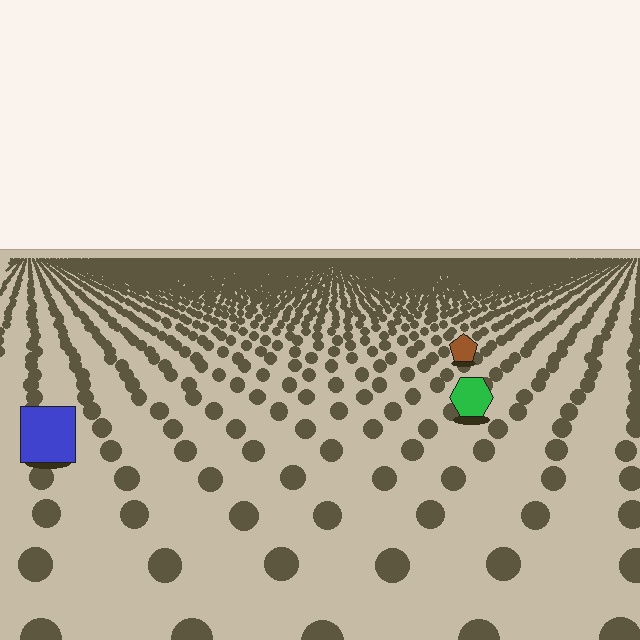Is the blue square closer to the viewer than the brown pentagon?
Yes. The blue square is closer — you can tell from the texture gradient: the ground texture is coarser near it.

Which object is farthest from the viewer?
The brown pentagon is farthest from the viewer. It appears smaller and the ground texture around it is denser.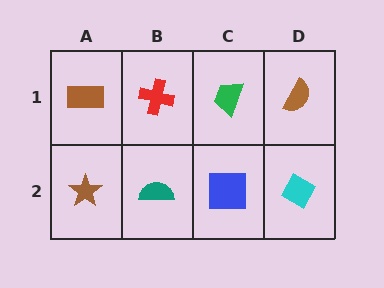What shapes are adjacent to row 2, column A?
A brown rectangle (row 1, column A), a teal semicircle (row 2, column B).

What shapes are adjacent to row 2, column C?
A green trapezoid (row 1, column C), a teal semicircle (row 2, column B), a cyan diamond (row 2, column D).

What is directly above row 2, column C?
A green trapezoid.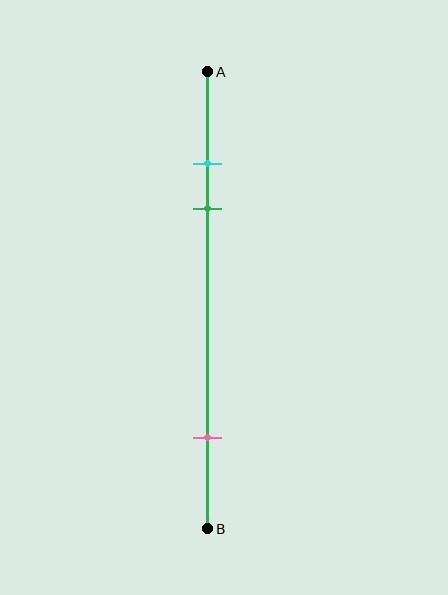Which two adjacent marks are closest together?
The cyan and green marks are the closest adjacent pair.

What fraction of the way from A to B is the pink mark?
The pink mark is approximately 80% (0.8) of the way from A to B.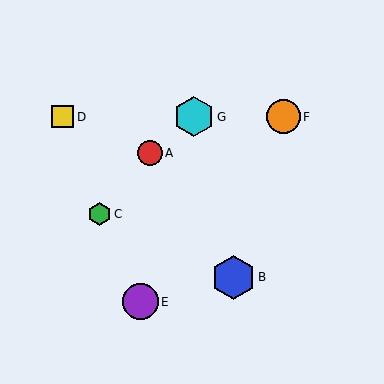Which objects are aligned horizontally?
Objects D, F, G are aligned horizontally.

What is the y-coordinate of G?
Object G is at y≈117.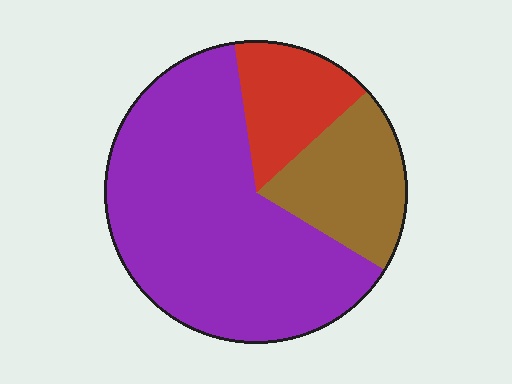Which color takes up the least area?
Red, at roughly 15%.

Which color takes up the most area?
Purple, at roughly 65%.